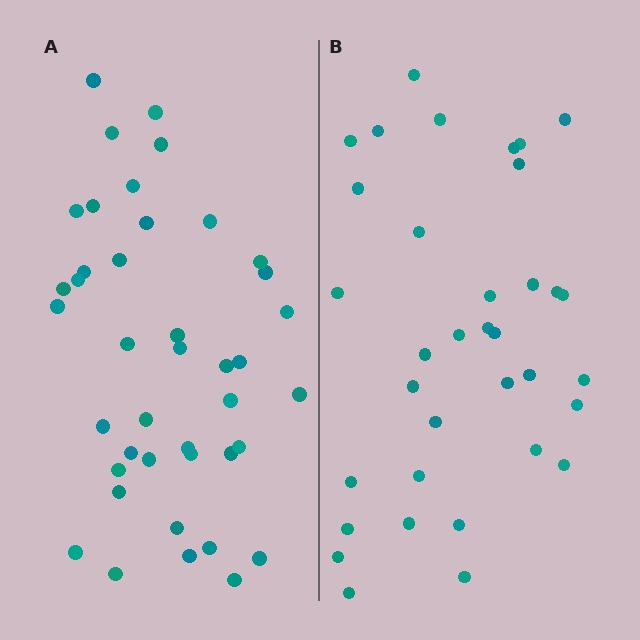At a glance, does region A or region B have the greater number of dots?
Region A (the left region) has more dots.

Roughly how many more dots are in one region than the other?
Region A has about 6 more dots than region B.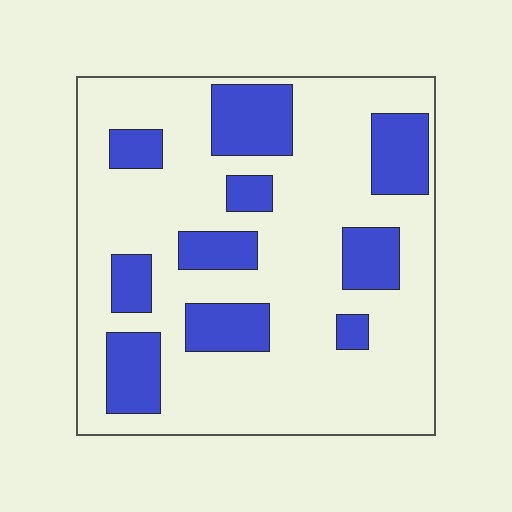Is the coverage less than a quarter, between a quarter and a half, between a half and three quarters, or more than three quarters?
Between a quarter and a half.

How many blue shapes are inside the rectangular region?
10.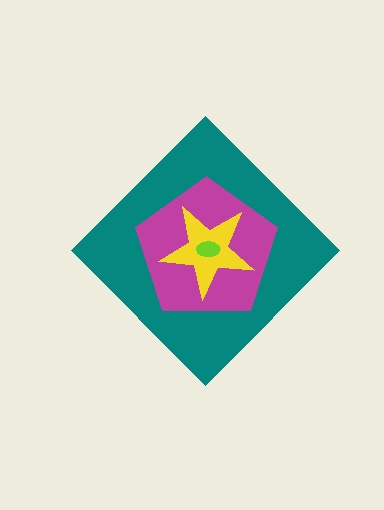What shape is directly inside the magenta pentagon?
The yellow star.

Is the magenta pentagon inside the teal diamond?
Yes.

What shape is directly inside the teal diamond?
The magenta pentagon.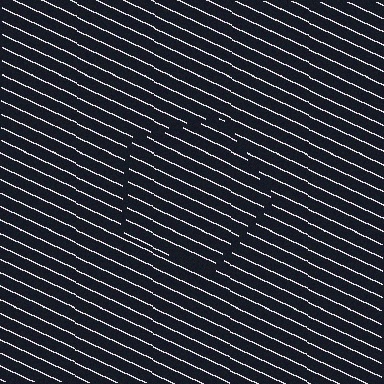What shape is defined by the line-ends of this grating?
An illusory pentagon. The interior of the shape contains the same grating, shifted by half a period — the contour is defined by the phase discontinuity where line-ends from the inner and outer gratings abut.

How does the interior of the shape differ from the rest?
The interior of the shape contains the same grating, shifted by half a period — the contour is defined by the phase discontinuity where line-ends from the inner and outer gratings abut.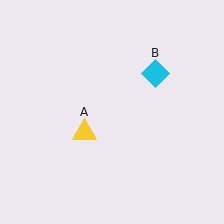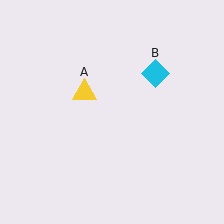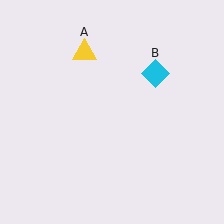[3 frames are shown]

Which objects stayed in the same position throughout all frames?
Cyan diamond (object B) remained stationary.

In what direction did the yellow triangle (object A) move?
The yellow triangle (object A) moved up.